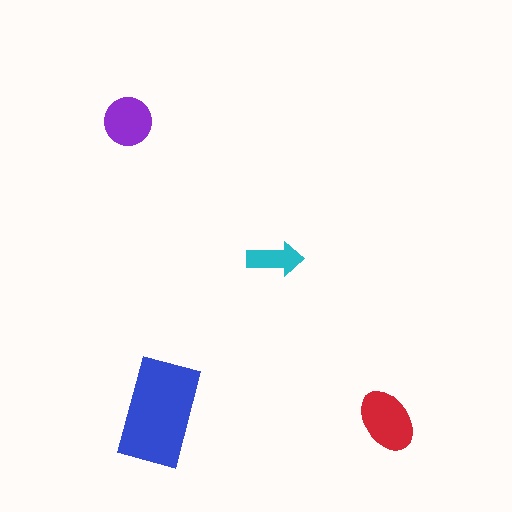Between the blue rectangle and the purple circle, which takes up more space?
The blue rectangle.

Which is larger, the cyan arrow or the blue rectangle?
The blue rectangle.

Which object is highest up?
The purple circle is topmost.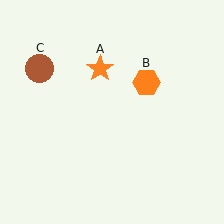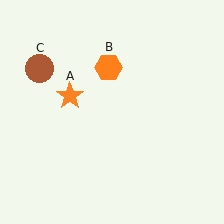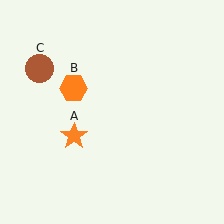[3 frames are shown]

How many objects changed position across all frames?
2 objects changed position: orange star (object A), orange hexagon (object B).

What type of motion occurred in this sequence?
The orange star (object A), orange hexagon (object B) rotated counterclockwise around the center of the scene.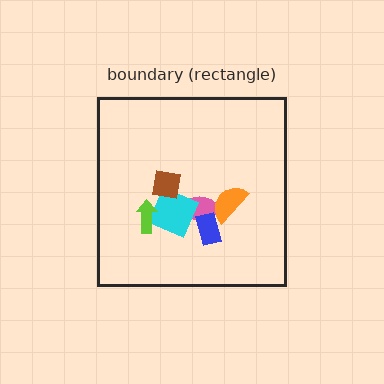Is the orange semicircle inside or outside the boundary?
Inside.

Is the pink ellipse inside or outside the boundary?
Inside.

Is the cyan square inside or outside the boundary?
Inside.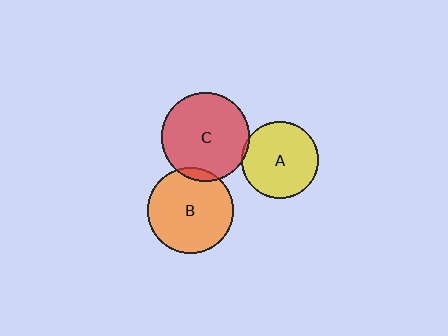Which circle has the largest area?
Circle C (red).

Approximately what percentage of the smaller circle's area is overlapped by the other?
Approximately 5%.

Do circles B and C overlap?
Yes.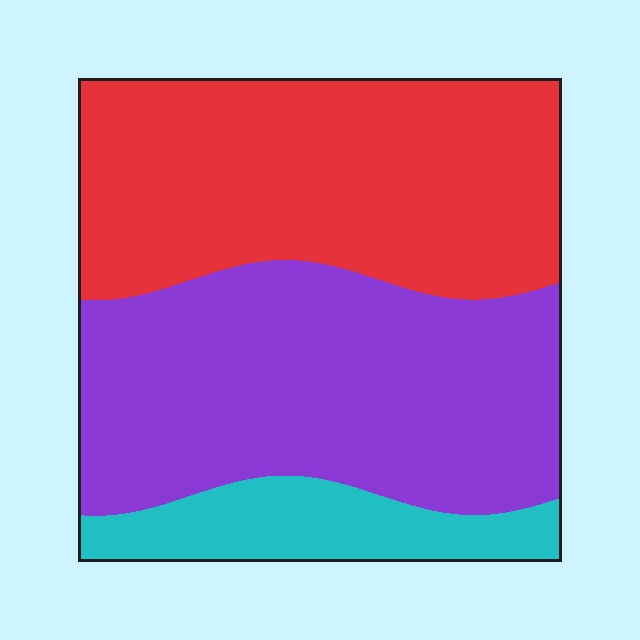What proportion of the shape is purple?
Purple covers 45% of the shape.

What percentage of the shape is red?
Red takes up between a quarter and a half of the shape.